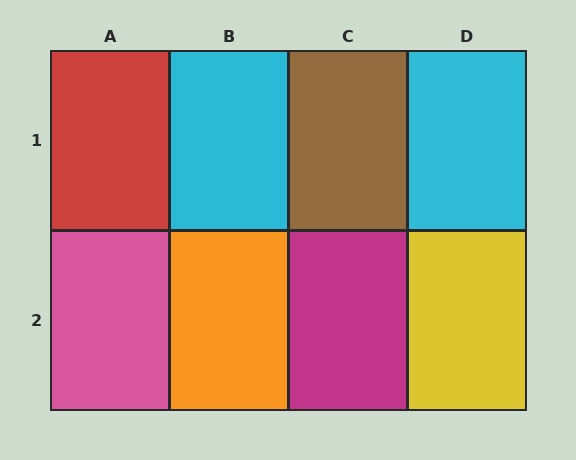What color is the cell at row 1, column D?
Cyan.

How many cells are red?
1 cell is red.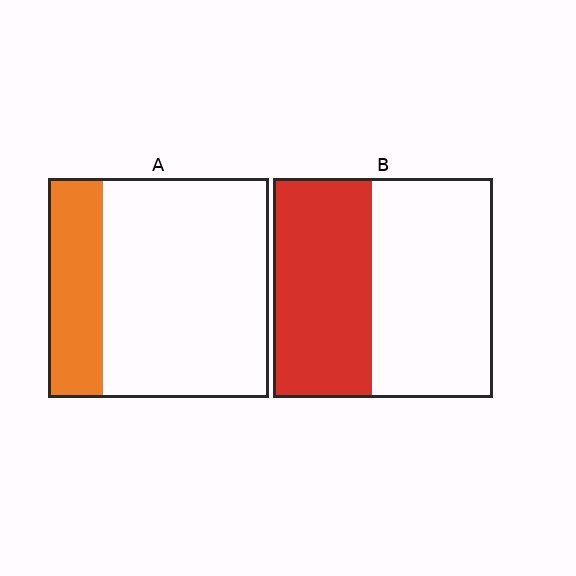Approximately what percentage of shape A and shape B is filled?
A is approximately 25% and B is approximately 45%.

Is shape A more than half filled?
No.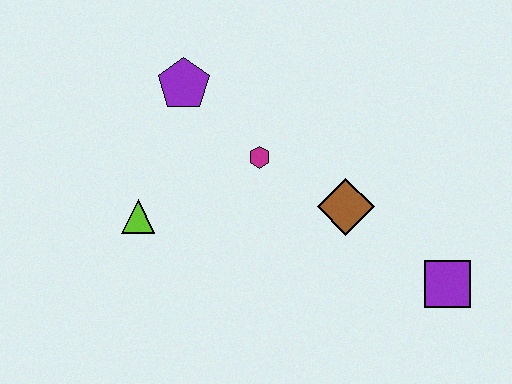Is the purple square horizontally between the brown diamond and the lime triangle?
No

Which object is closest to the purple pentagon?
The magenta hexagon is closest to the purple pentagon.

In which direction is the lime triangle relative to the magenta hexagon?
The lime triangle is to the left of the magenta hexagon.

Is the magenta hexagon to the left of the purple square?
Yes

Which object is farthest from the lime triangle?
The purple square is farthest from the lime triangle.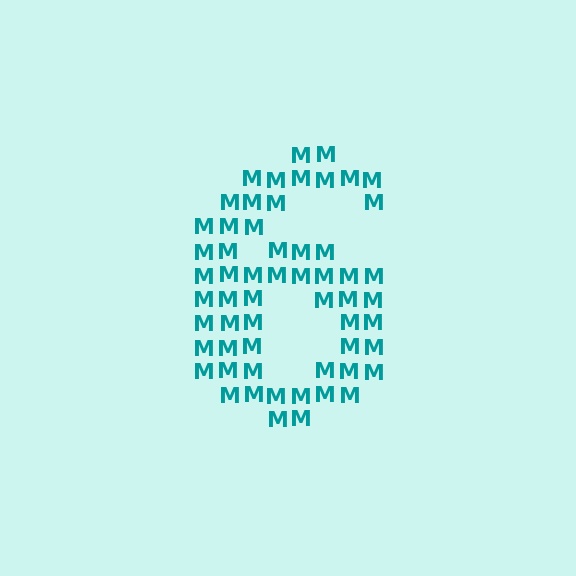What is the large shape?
The large shape is the digit 6.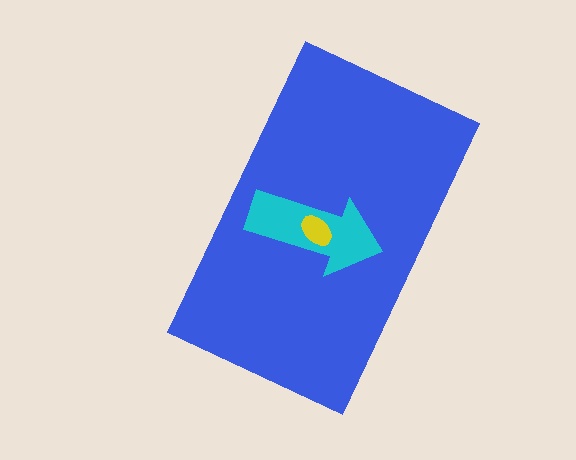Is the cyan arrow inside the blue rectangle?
Yes.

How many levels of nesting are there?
3.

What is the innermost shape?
The yellow ellipse.